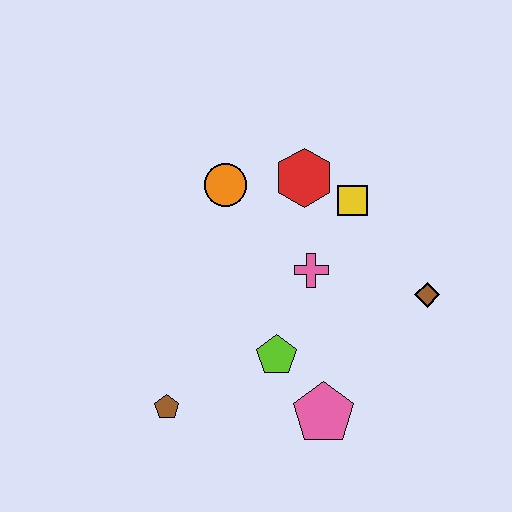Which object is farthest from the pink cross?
The brown pentagon is farthest from the pink cross.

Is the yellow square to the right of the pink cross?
Yes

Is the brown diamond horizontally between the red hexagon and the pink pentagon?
No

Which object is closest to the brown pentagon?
The lime pentagon is closest to the brown pentagon.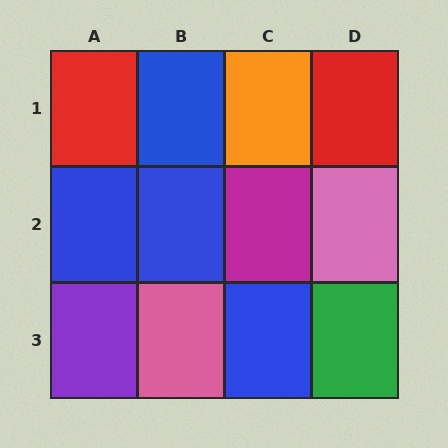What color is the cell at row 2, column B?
Blue.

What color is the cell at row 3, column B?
Pink.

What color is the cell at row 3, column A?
Purple.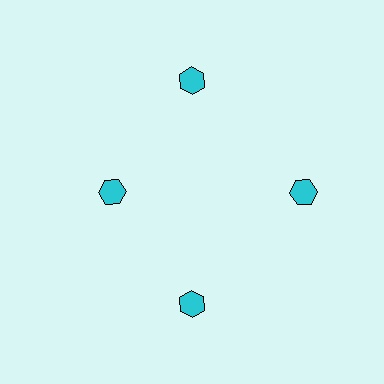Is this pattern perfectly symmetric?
No. The 4 cyan hexagons are arranged in a ring, but one element near the 9 o'clock position is pulled inward toward the center, breaking the 4-fold rotational symmetry.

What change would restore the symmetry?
The symmetry would be restored by moving it outward, back onto the ring so that all 4 hexagons sit at equal angles and equal distance from the center.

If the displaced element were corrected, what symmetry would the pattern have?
It would have 4-fold rotational symmetry — the pattern would map onto itself every 90 degrees.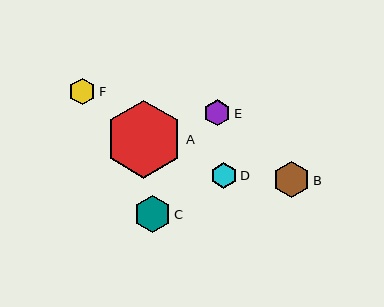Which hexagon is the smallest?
Hexagon D is the smallest with a size of approximately 26 pixels.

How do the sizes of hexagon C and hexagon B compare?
Hexagon C and hexagon B are approximately the same size.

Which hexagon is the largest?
Hexagon A is the largest with a size of approximately 78 pixels.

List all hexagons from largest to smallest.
From largest to smallest: A, C, B, F, E, D.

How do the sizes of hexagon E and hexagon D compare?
Hexagon E and hexagon D are approximately the same size.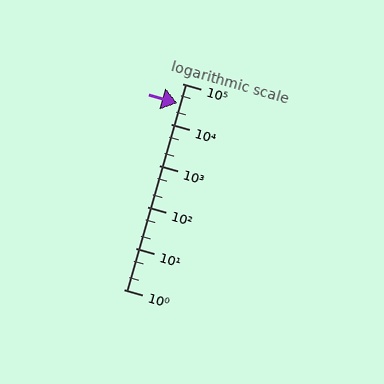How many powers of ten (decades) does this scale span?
The scale spans 5 decades, from 1 to 100000.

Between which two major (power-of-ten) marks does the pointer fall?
The pointer is between 10000 and 100000.